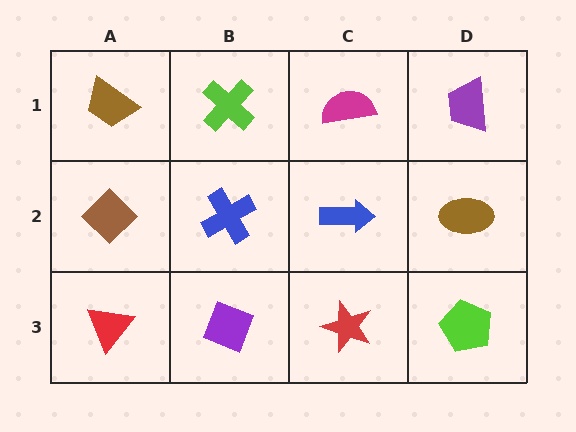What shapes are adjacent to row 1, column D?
A brown ellipse (row 2, column D), a magenta semicircle (row 1, column C).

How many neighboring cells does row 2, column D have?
3.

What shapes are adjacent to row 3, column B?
A blue cross (row 2, column B), a red triangle (row 3, column A), a red star (row 3, column C).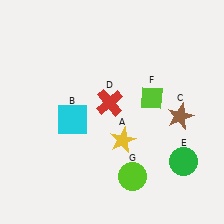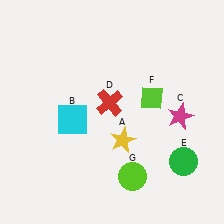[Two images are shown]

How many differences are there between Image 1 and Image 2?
There is 1 difference between the two images.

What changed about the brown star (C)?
In Image 1, C is brown. In Image 2, it changed to magenta.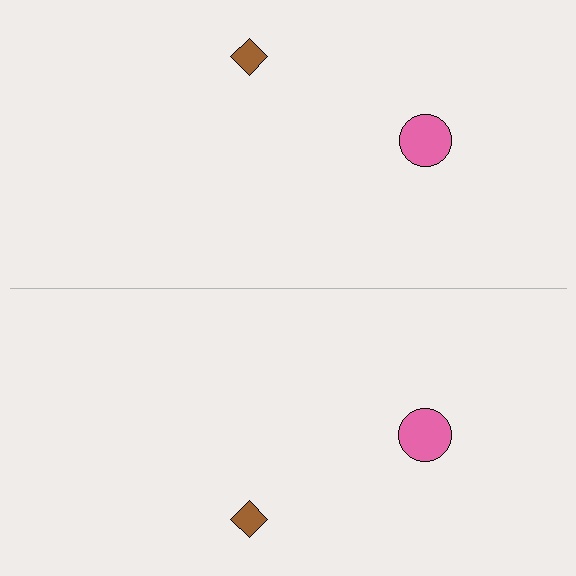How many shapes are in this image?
There are 4 shapes in this image.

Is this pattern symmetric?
Yes, this pattern has bilateral (reflection) symmetry.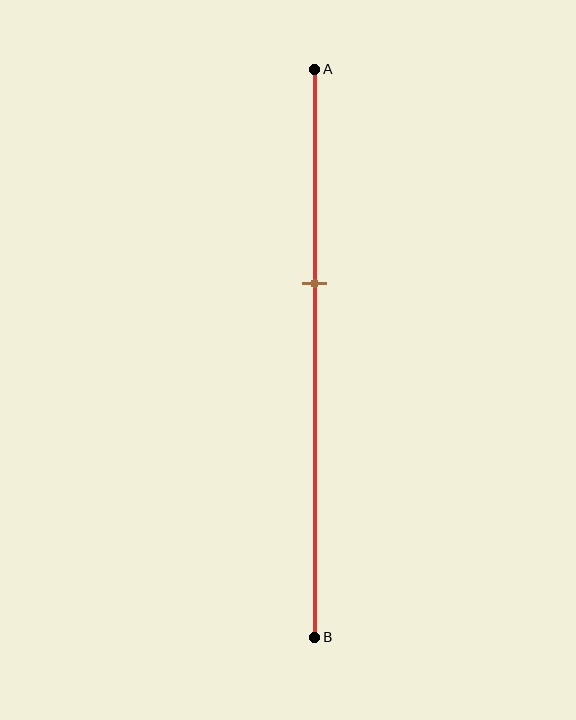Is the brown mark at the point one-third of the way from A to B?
No, the mark is at about 40% from A, not at the 33% one-third point.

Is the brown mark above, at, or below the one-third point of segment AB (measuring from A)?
The brown mark is below the one-third point of segment AB.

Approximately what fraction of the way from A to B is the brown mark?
The brown mark is approximately 40% of the way from A to B.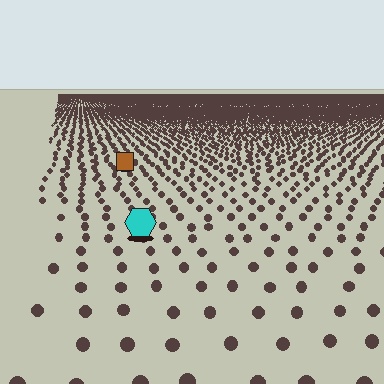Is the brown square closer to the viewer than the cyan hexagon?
No. The cyan hexagon is closer — you can tell from the texture gradient: the ground texture is coarser near it.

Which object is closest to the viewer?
The cyan hexagon is closest. The texture marks near it are larger and more spread out.